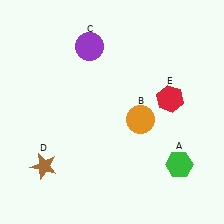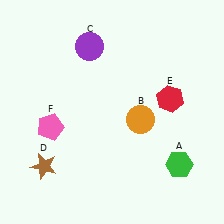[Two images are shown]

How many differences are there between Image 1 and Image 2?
There is 1 difference between the two images.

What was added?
A pink pentagon (F) was added in Image 2.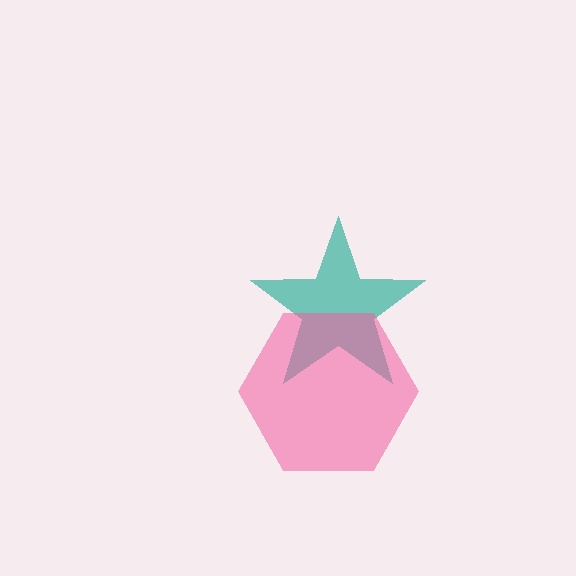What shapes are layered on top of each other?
The layered shapes are: a teal star, a pink hexagon.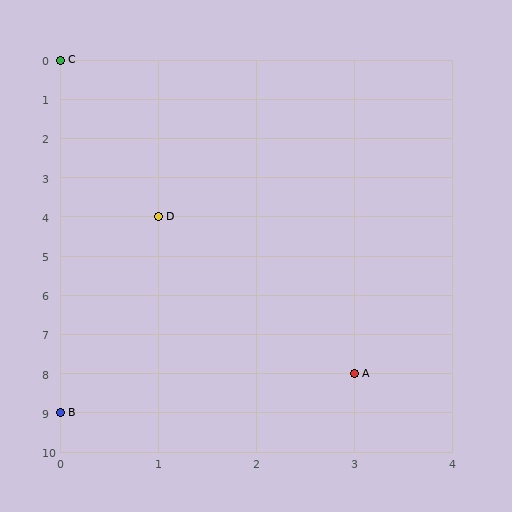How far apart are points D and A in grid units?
Points D and A are 2 columns and 4 rows apart (about 4.5 grid units diagonally).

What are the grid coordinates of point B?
Point B is at grid coordinates (0, 9).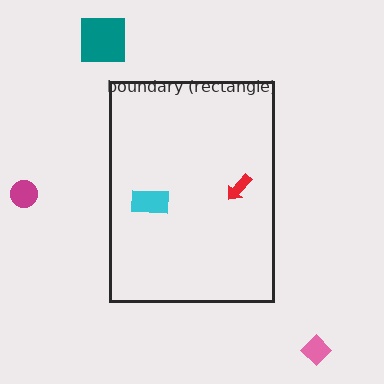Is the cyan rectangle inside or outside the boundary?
Inside.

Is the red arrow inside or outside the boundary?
Inside.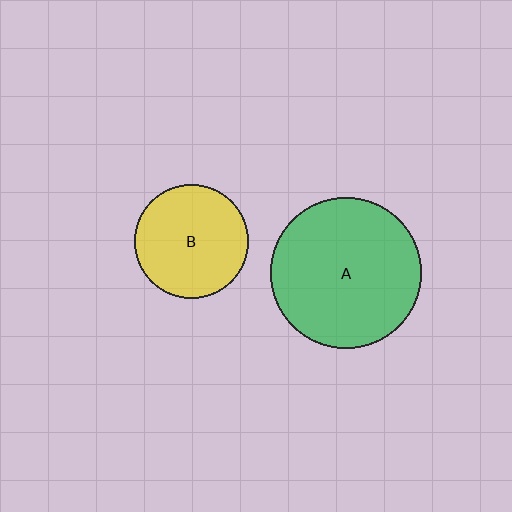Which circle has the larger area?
Circle A (green).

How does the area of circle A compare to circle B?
Approximately 1.8 times.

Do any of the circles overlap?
No, none of the circles overlap.